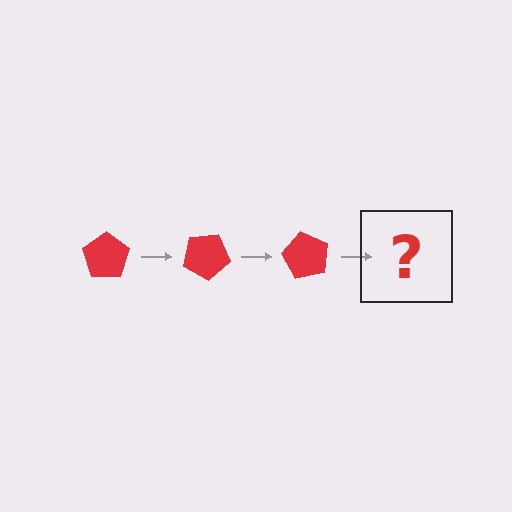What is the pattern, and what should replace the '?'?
The pattern is that the pentagon rotates 30 degrees each step. The '?' should be a red pentagon rotated 90 degrees.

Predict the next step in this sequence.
The next step is a red pentagon rotated 90 degrees.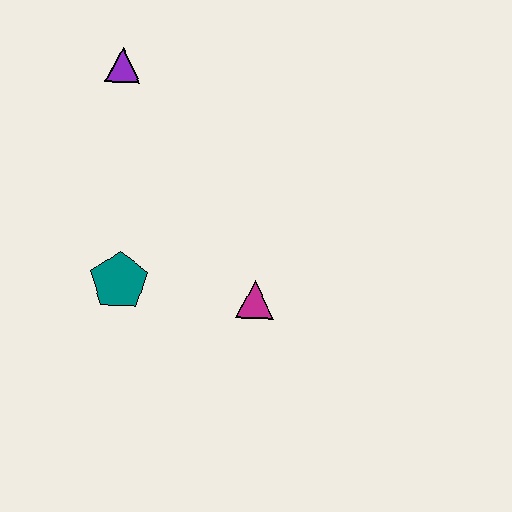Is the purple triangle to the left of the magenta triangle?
Yes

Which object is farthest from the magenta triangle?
The purple triangle is farthest from the magenta triangle.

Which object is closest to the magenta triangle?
The teal pentagon is closest to the magenta triangle.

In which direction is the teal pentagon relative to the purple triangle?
The teal pentagon is below the purple triangle.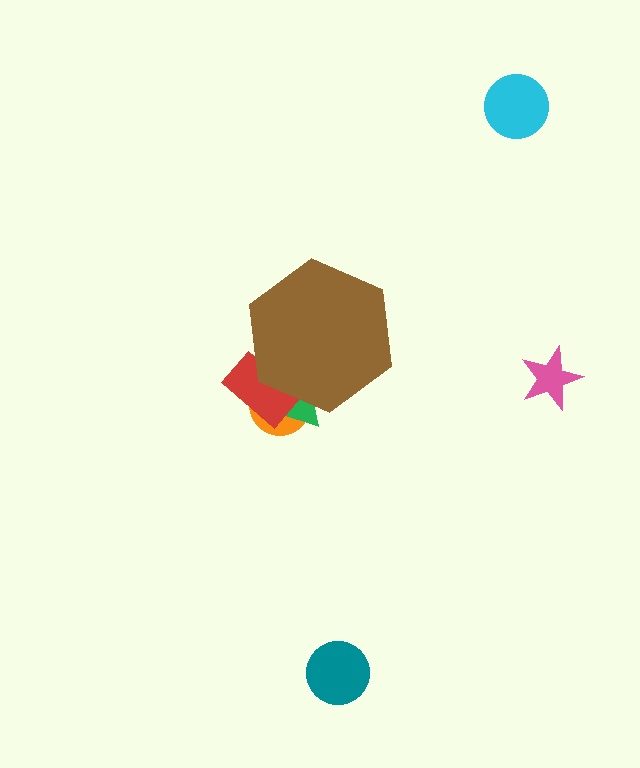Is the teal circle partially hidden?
No, the teal circle is fully visible.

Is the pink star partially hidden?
No, the pink star is fully visible.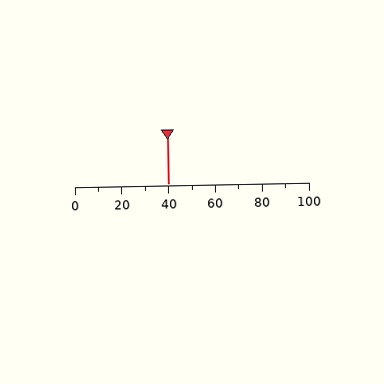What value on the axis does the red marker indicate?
The marker indicates approximately 40.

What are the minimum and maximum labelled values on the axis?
The axis runs from 0 to 100.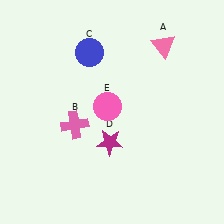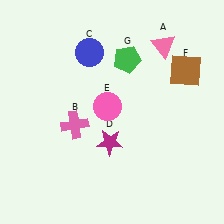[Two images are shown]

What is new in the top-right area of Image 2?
A brown square (F) was added in the top-right area of Image 2.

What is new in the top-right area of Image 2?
A green pentagon (G) was added in the top-right area of Image 2.